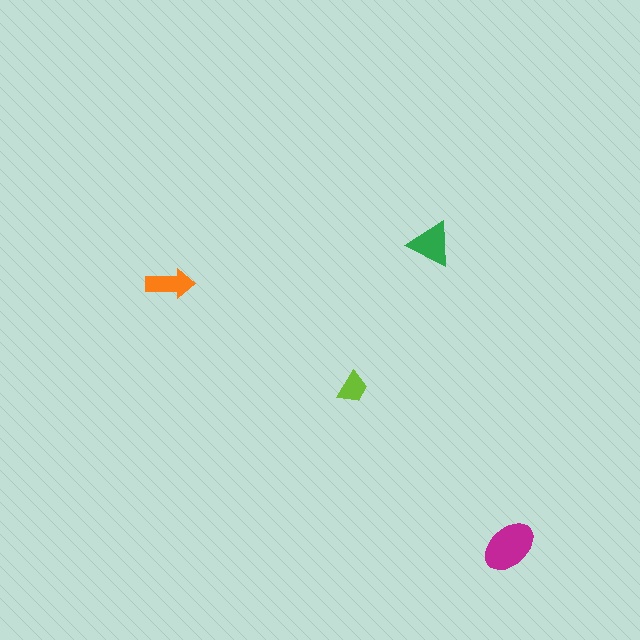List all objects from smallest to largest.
The lime trapezoid, the orange arrow, the green triangle, the magenta ellipse.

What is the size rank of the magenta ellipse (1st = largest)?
1st.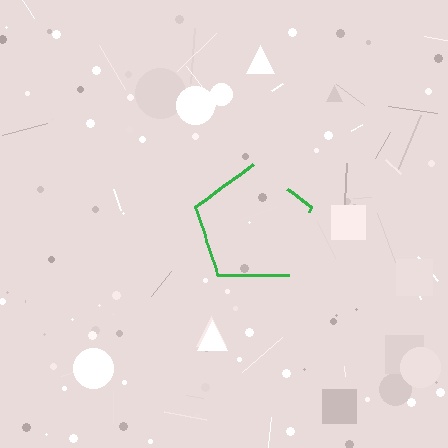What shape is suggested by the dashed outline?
The dashed outline suggests a pentagon.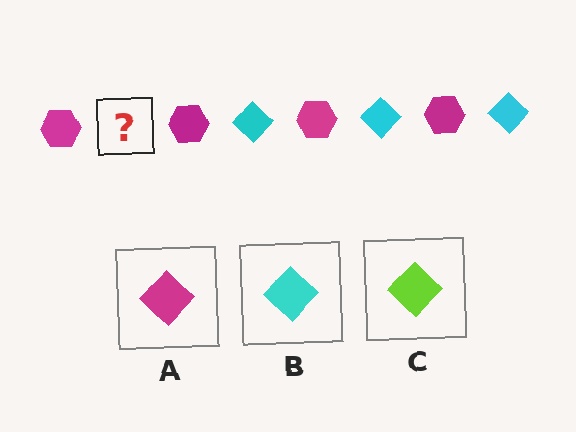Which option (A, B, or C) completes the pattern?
B.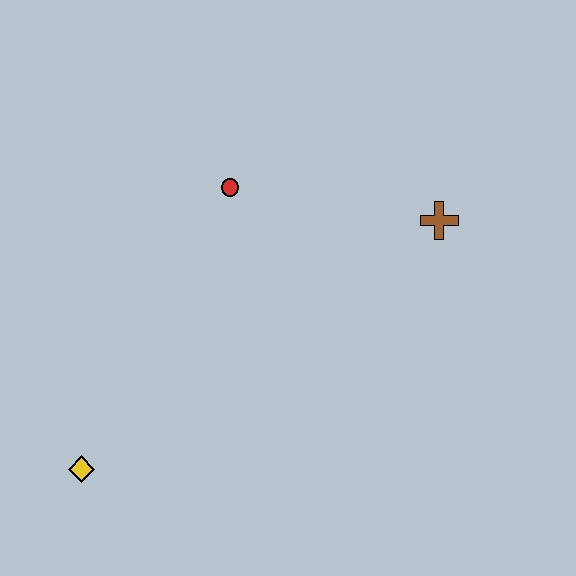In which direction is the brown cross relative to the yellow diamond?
The brown cross is to the right of the yellow diamond.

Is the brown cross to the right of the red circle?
Yes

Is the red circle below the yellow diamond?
No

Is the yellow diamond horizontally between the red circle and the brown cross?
No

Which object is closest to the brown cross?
The red circle is closest to the brown cross.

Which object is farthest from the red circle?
The yellow diamond is farthest from the red circle.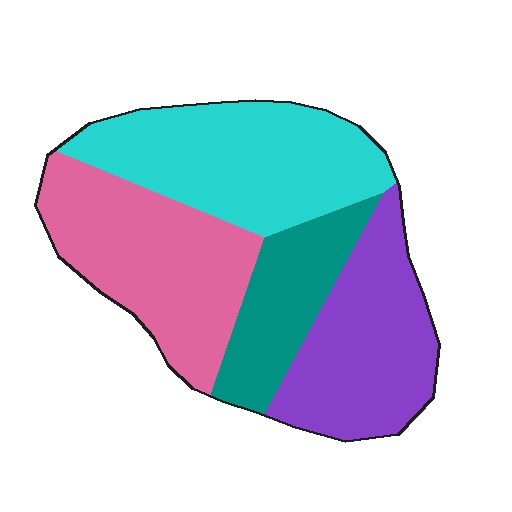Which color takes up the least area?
Teal, at roughly 15%.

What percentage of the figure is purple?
Purple covers 25% of the figure.